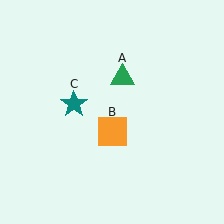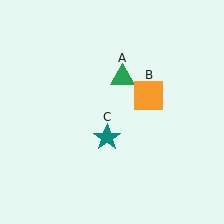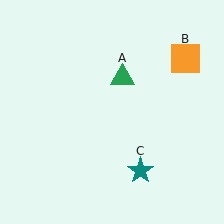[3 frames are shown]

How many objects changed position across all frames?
2 objects changed position: orange square (object B), teal star (object C).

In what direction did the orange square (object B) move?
The orange square (object B) moved up and to the right.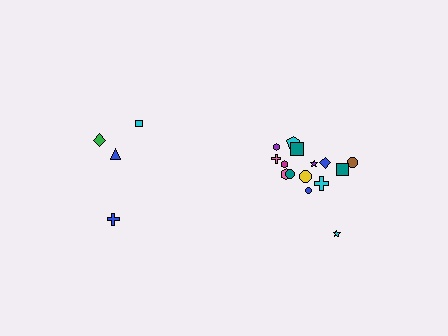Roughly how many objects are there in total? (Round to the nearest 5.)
Roughly 20 objects in total.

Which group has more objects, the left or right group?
The right group.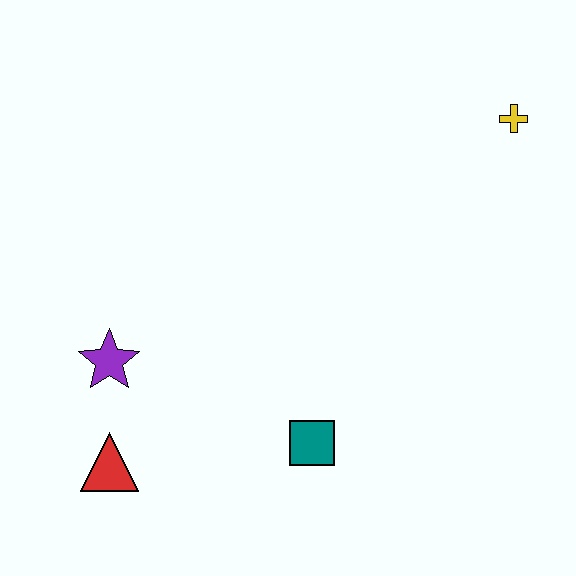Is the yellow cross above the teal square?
Yes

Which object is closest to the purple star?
The red triangle is closest to the purple star.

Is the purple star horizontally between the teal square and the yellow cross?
No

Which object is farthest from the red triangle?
The yellow cross is farthest from the red triangle.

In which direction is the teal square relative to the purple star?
The teal square is to the right of the purple star.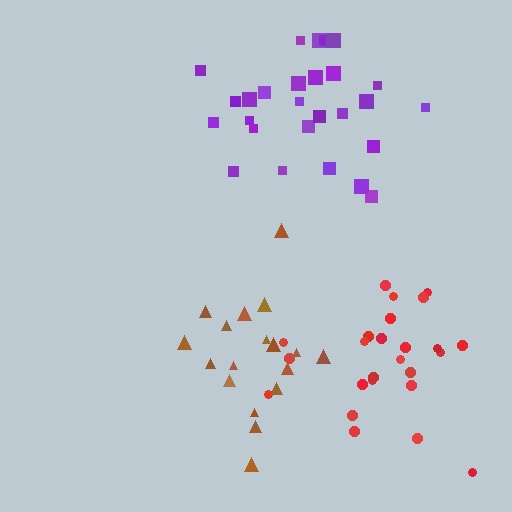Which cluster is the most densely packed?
Red.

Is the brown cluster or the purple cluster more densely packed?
Purple.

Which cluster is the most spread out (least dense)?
Brown.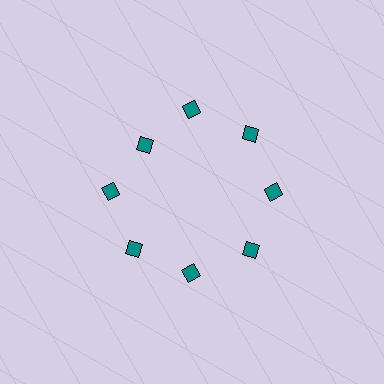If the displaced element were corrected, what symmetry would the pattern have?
It would have 8-fold rotational symmetry — the pattern would map onto itself every 45 degrees.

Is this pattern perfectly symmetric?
No. The 8 teal diamonds are arranged in a ring, but one element near the 10 o'clock position is pulled inward toward the center, breaking the 8-fold rotational symmetry.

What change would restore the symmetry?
The symmetry would be restored by moving it outward, back onto the ring so that all 8 diamonds sit at equal angles and equal distance from the center.